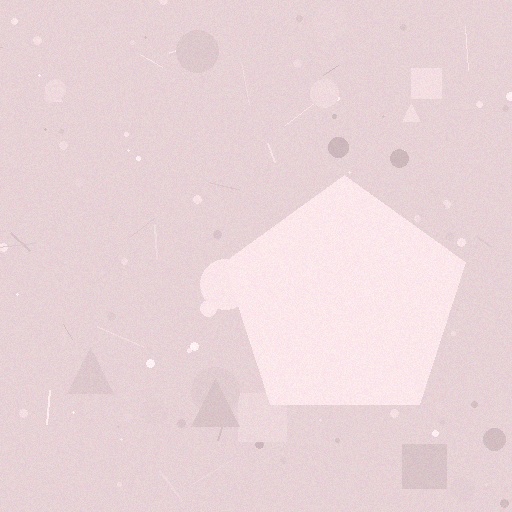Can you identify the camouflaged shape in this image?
The camouflaged shape is a pentagon.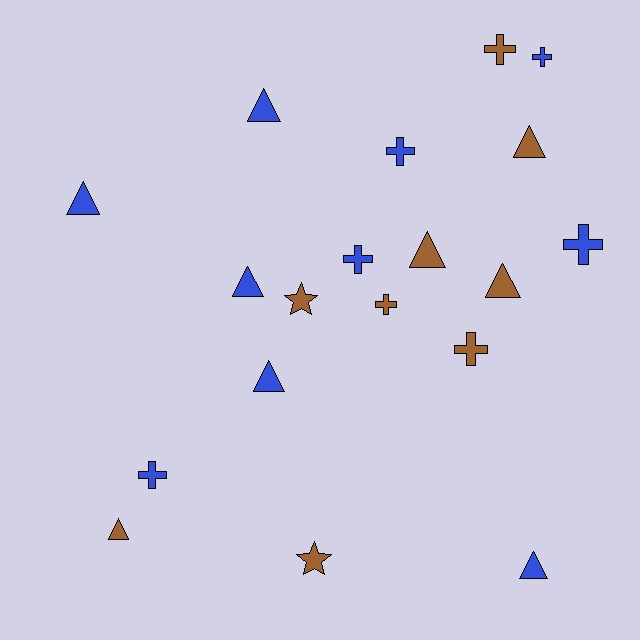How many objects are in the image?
There are 19 objects.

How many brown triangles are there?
There are 4 brown triangles.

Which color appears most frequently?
Blue, with 10 objects.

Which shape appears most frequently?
Triangle, with 9 objects.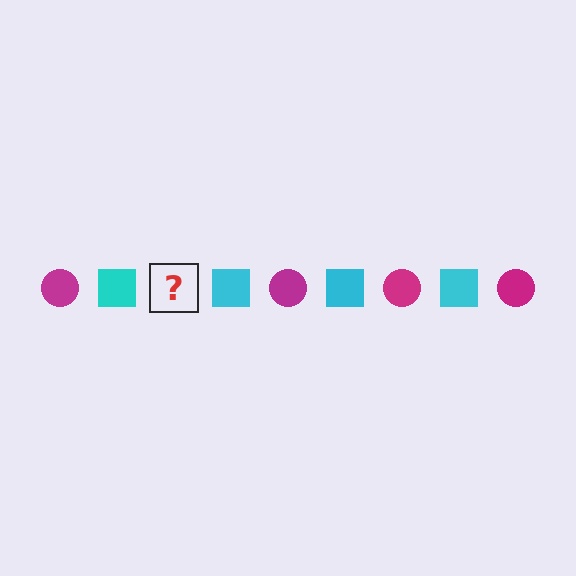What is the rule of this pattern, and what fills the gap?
The rule is that the pattern alternates between magenta circle and cyan square. The gap should be filled with a magenta circle.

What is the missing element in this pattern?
The missing element is a magenta circle.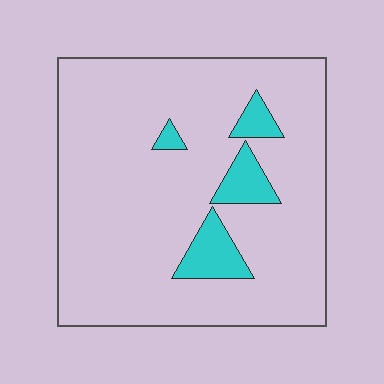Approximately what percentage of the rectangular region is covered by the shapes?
Approximately 10%.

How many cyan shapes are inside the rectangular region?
4.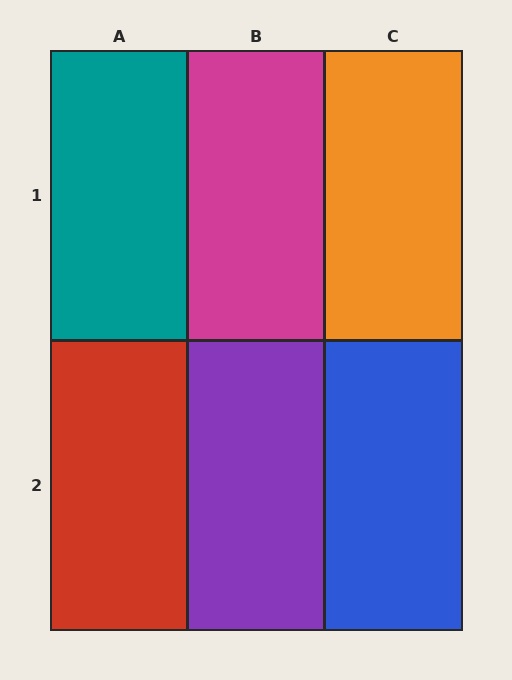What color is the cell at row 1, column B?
Magenta.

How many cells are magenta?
1 cell is magenta.